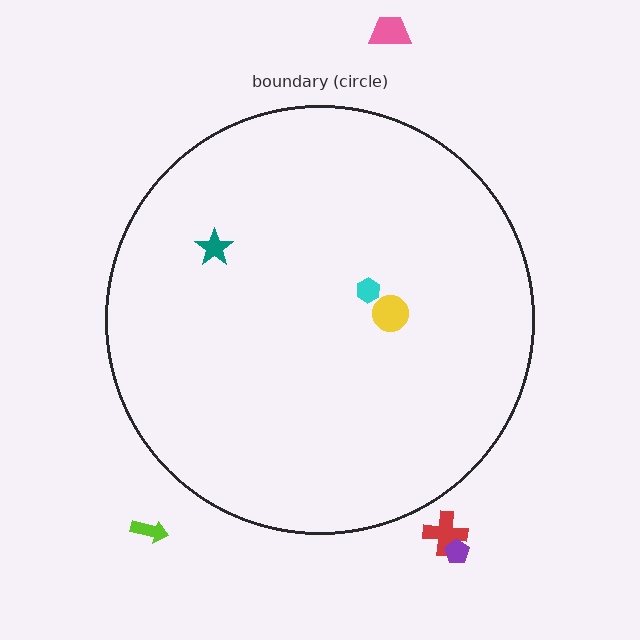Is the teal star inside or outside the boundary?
Inside.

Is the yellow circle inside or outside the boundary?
Inside.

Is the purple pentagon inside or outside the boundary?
Outside.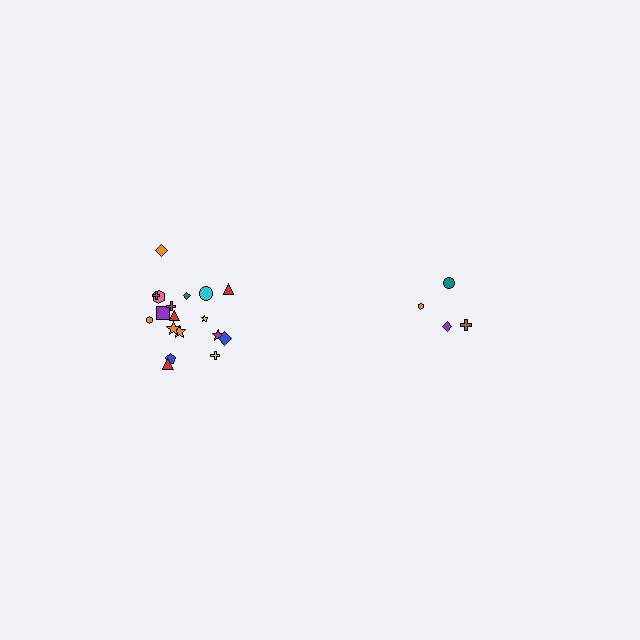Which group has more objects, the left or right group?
The left group.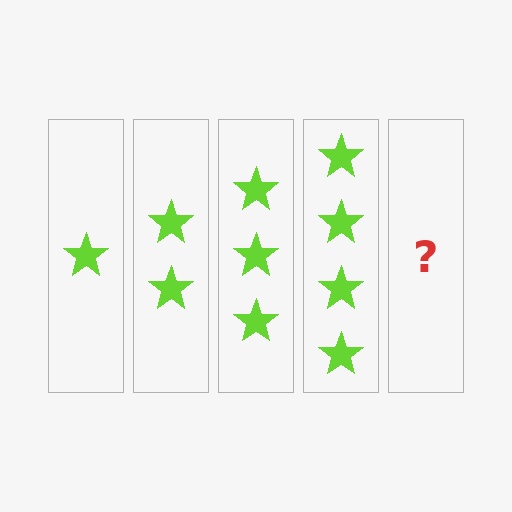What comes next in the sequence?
The next element should be 5 stars.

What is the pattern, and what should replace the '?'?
The pattern is that each step adds one more star. The '?' should be 5 stars.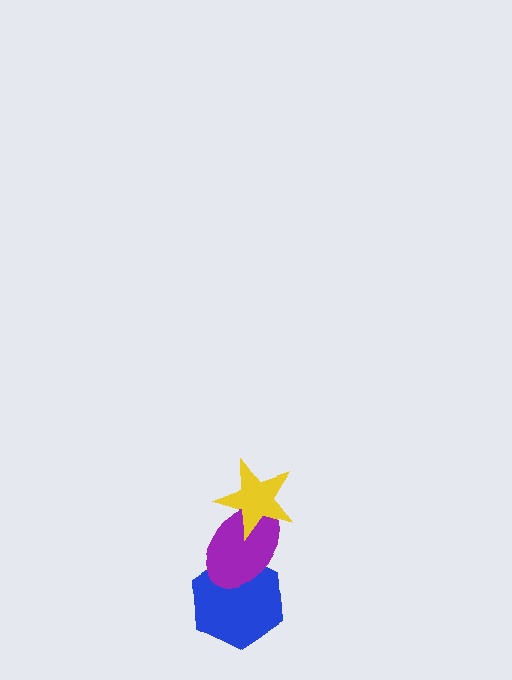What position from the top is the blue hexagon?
The blue hexagon is 3rd from the top.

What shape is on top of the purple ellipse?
The yellow star is on top of the purple ellipse.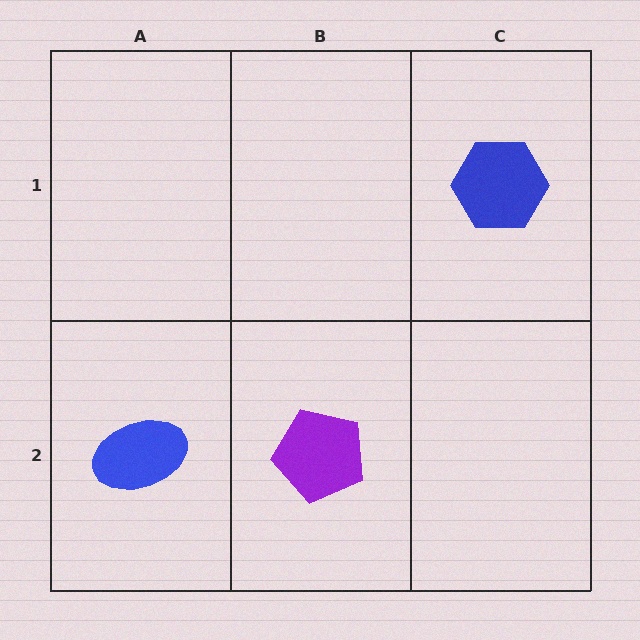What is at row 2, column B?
A purple pentagon.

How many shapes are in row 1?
1 shape.